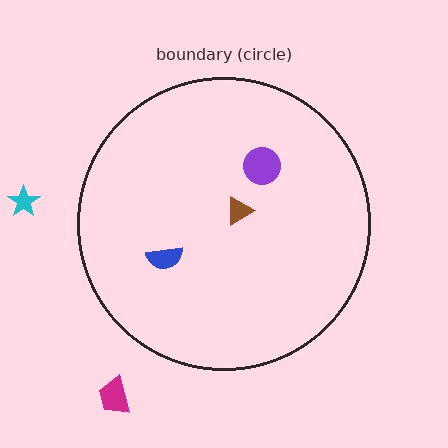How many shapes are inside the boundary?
3 inside, 2 outside.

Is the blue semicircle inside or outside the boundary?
Inside.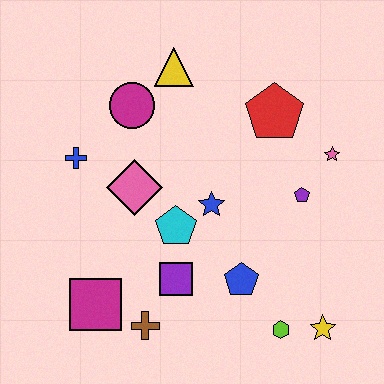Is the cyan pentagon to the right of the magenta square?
Yes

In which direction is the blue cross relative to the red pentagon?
The blue cross is to the left of the red pentagon.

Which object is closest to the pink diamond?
The cyan pentagon is closest to the pink diamond.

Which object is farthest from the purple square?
The yellow triangle is farthest from the purple square.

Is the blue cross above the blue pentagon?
Yes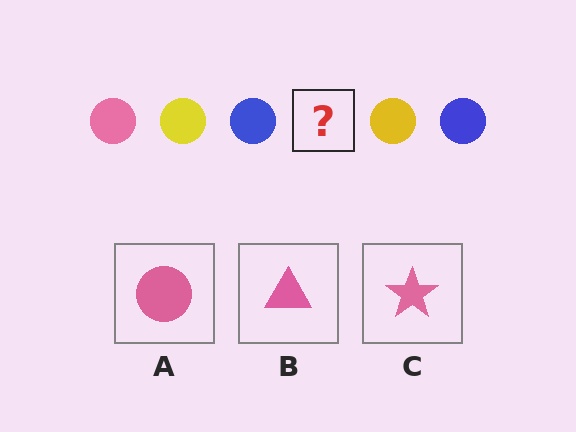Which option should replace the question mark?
Option A.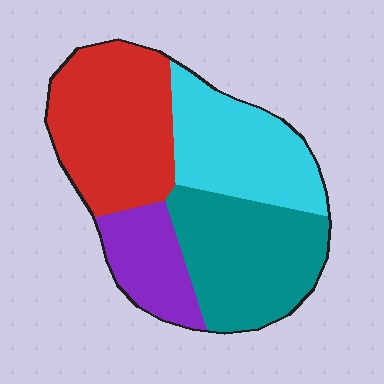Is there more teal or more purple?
Teal.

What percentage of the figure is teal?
Teal covers roughly 30% of the figure.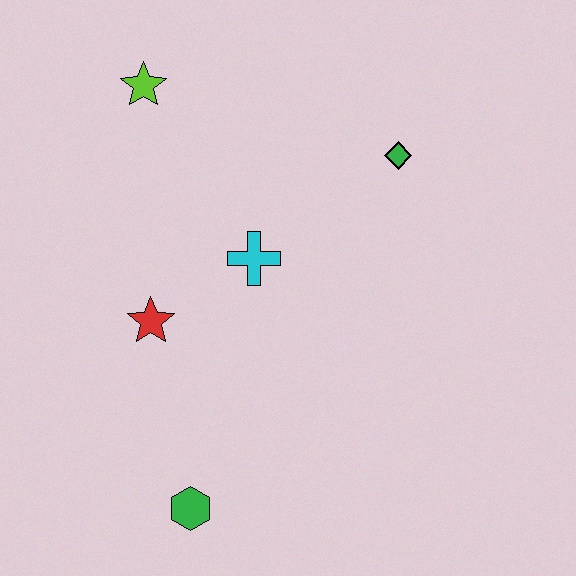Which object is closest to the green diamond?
The cyan cross is closest to the green diamond.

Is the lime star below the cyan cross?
No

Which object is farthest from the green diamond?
The green hexagon is farthest from the green diamond.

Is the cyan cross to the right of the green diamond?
No